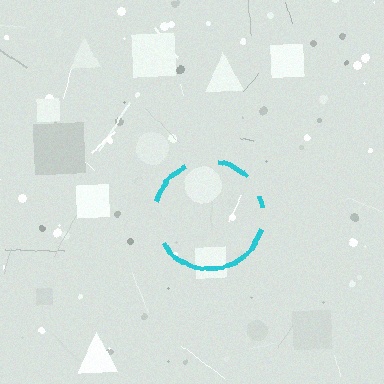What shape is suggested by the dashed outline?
The dashed outline suggests a circle.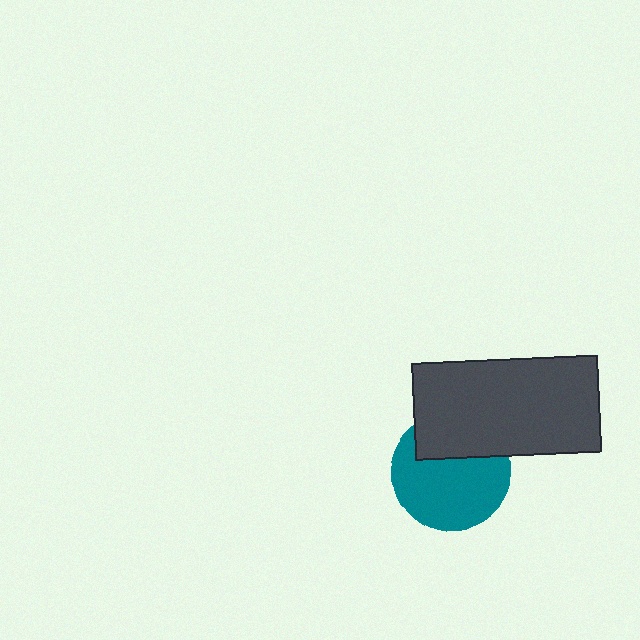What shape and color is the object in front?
The object in front is a dark gray rectangle.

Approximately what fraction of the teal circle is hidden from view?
Roughly 33% of the teal circle is hidden behind the dark gray rectangle.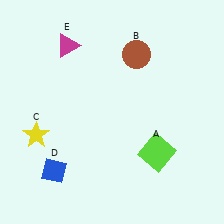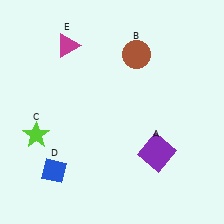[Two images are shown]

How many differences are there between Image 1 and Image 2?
There are 2 differences between the two images.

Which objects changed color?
A changed from lime to purple. C changed from yellow to lime.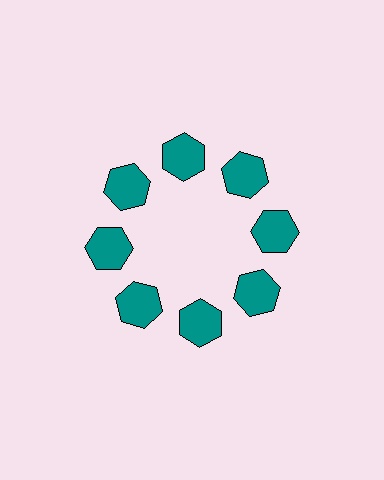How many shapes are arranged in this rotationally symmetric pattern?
There are 8 shapes, arranged in 8 groups of 1.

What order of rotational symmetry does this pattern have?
This pattern has 8-fold rotational symmetry.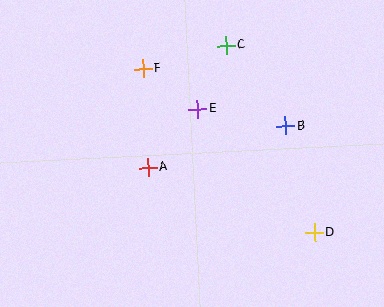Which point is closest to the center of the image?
Point E at (198, 109) is closest to the center.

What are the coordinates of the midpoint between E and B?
The midpoint between E and B is at (242, 118).